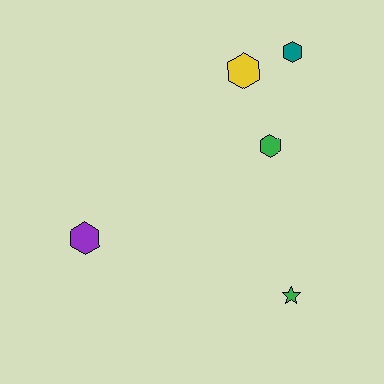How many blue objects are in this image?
There are no blue objects.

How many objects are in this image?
There are 5 objects.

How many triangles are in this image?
There are no triangles.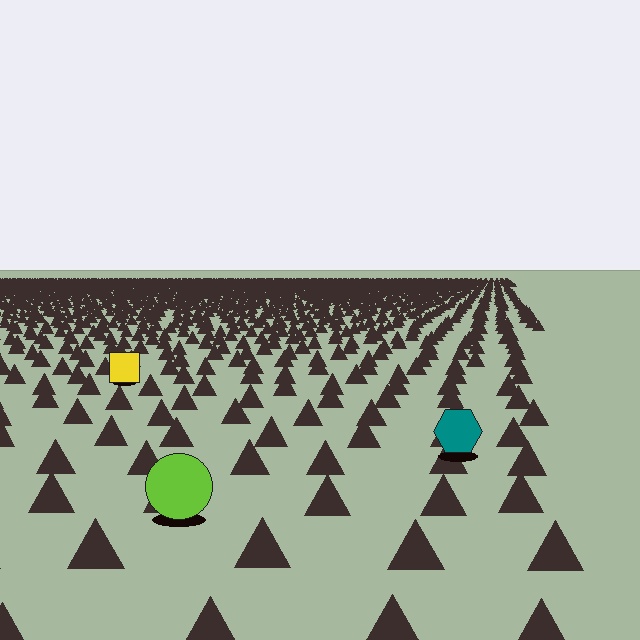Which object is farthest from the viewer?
The yellow square is farthest from the viewer. It appears smaller and the ground texture around it is denser.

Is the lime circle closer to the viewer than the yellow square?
Yes. The lime circle is closer — you can tell from the texture gradient: the ground texture is coarser near it.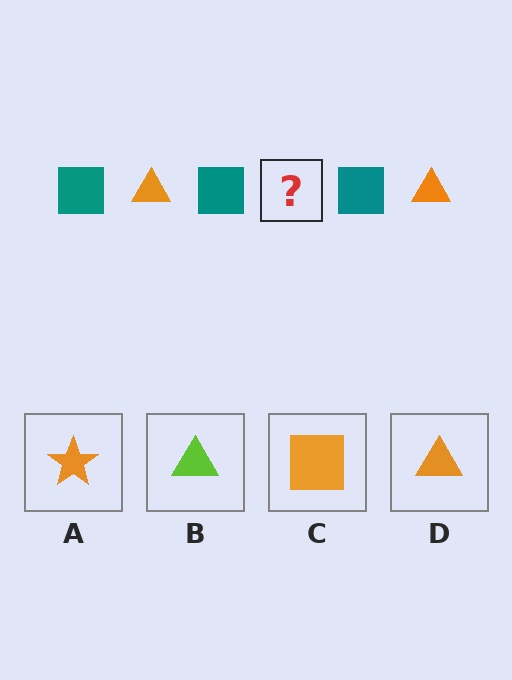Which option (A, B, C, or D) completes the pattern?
D.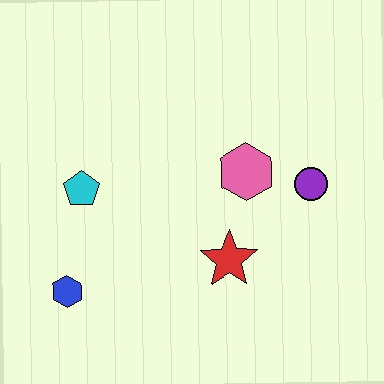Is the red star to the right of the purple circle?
No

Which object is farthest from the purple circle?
The blue hexagon is farthest from the purple circle.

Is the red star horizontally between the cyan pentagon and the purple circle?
Yes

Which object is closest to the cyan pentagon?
The blue hexagon is closest to the cyan pentagon.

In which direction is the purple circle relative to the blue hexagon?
The purple circle is to the right of the blue hexagon.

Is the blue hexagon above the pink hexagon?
No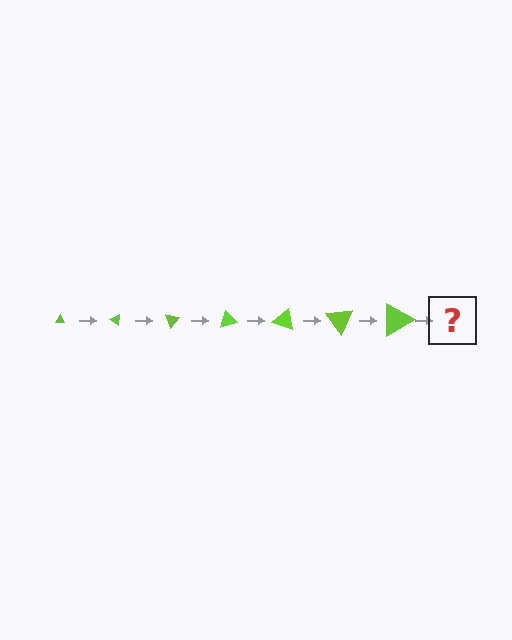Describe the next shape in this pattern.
It should be a triangle, larger than the previous one and rotated 245 degrees from the start.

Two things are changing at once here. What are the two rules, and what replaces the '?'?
The two rules are that the triangle grows larger each step and it rotates 35 degrees each step. The '?' should be a triangle, larger than the previous one and rotated 245 degrees from the start.